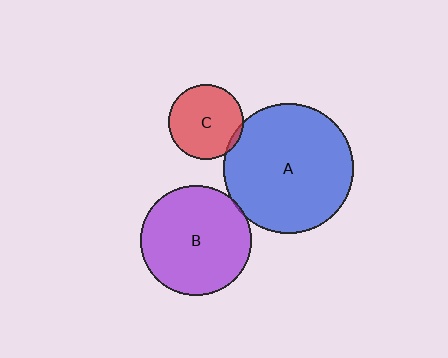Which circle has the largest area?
Circle A (blue).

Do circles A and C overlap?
Yes.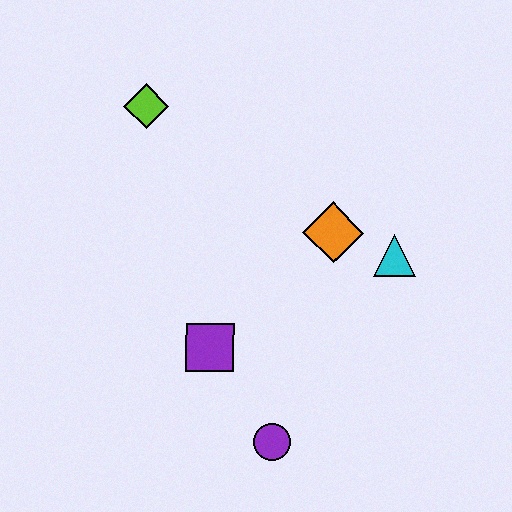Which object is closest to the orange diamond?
The cyan triangle is closest to the orange diamond.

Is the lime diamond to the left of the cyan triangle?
Yes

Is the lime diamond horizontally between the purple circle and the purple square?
No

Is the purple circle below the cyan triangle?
Yes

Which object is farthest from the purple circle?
The lime diamond is farthest from the purple circle.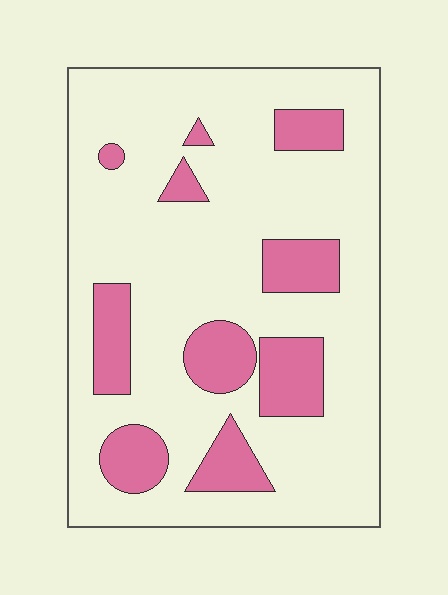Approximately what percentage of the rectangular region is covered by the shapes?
Approximately 20%.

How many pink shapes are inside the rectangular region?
10.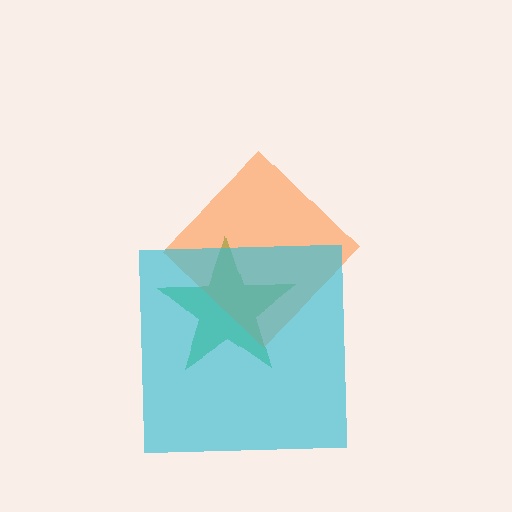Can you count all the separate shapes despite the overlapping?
Yes, there are 3 separate shapes.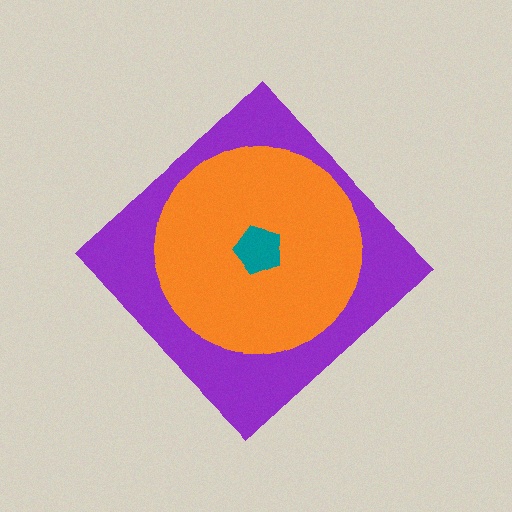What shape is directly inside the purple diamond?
The orange circle.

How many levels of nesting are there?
3.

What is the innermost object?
The teal pentagon.